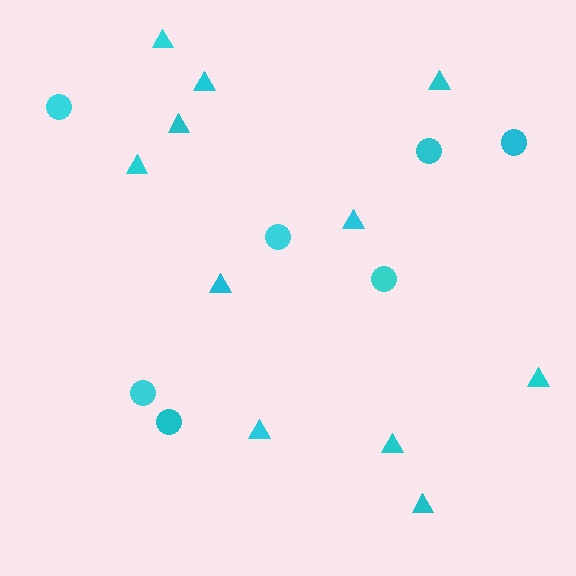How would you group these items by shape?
There are 2 groups: one group of circles (7) and one group of triangles (11).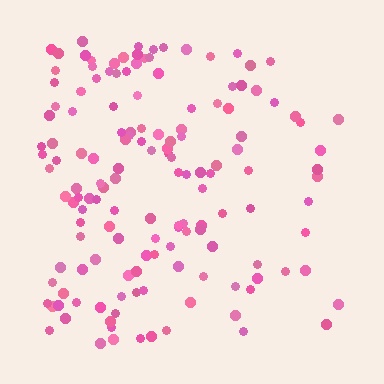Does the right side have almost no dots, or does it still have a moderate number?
Still a moderate number, just noticeably fewer than the left.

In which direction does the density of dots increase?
From right to left, with the left side densest.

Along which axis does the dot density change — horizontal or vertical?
Horizontal.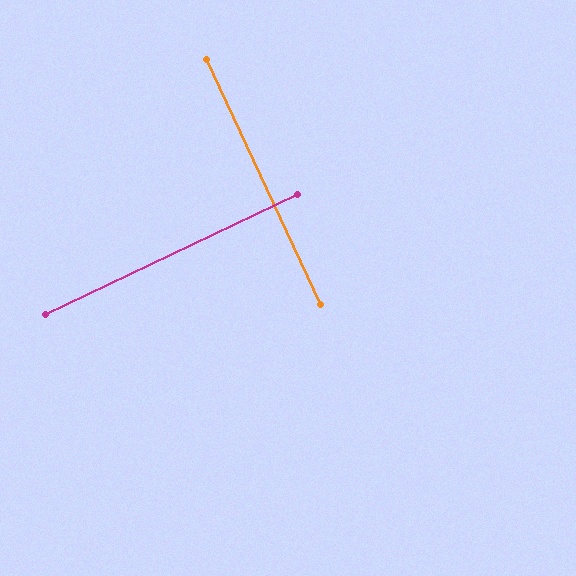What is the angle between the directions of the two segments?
Approximately 89 degrees.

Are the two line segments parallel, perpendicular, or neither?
Perpendicular — they meet at approximately 89°.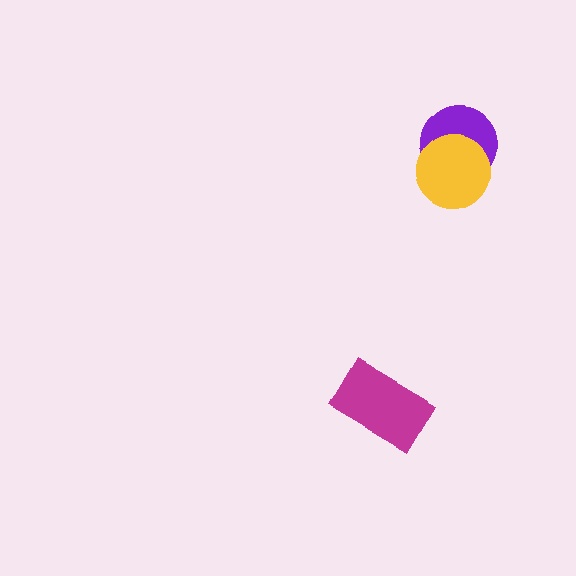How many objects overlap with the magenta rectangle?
0 objects overlap with the magenta rectangle.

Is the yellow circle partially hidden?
No, no other shape covers it.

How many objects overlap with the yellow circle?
1 object overlaps with the yellow circle.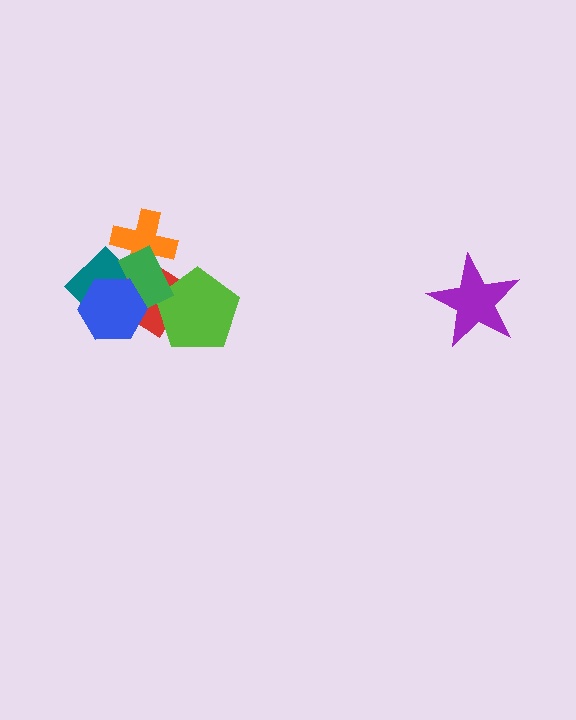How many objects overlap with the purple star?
0 objects overlap with the purple star.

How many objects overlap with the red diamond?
5 objects overlap with the red diamond.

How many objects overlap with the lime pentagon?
2 objects overlap with the lime pentagon.